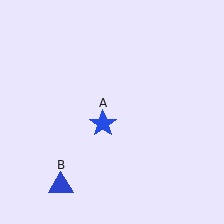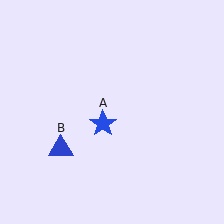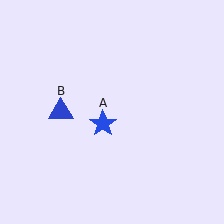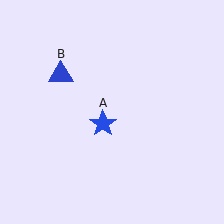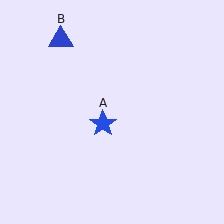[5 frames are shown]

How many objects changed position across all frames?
1 object changed position: blue triangle (object B).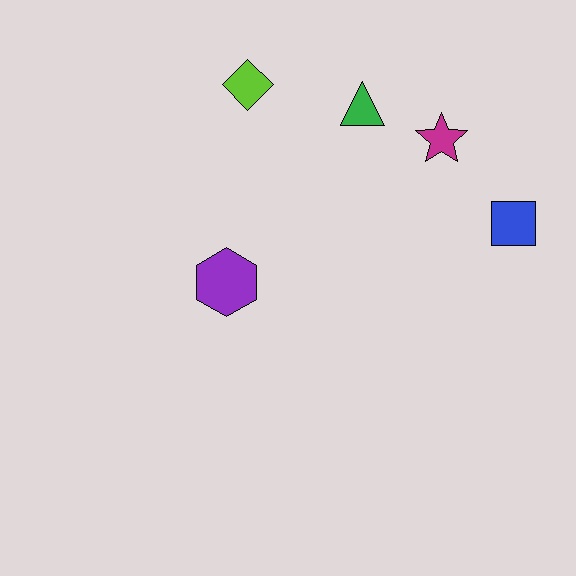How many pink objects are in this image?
There are no pink objects.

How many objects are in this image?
There are 5 objects.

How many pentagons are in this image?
There are no pentagons.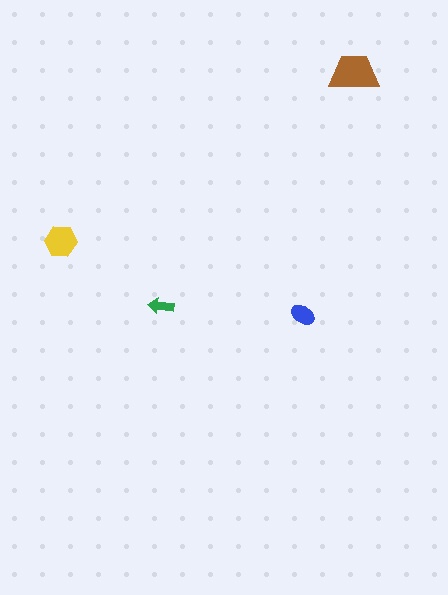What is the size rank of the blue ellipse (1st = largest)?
3rd.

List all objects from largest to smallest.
The brown trapezoid, the yellow hexagon, the blue ellipse, the green arrow.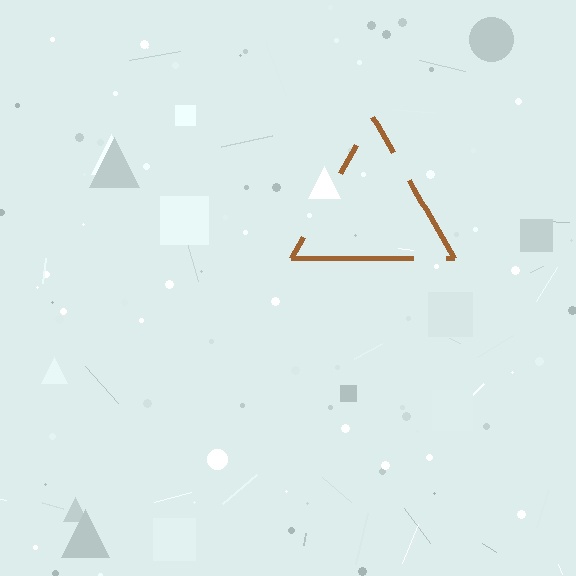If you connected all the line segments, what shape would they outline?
They would outline a triangle.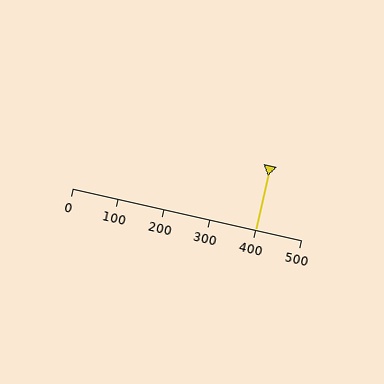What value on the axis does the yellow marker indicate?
The marker indicates approximately 400.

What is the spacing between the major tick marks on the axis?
The major ticks are spaced 100 apart.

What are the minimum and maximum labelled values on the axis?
The axis runs from 0 to 500.